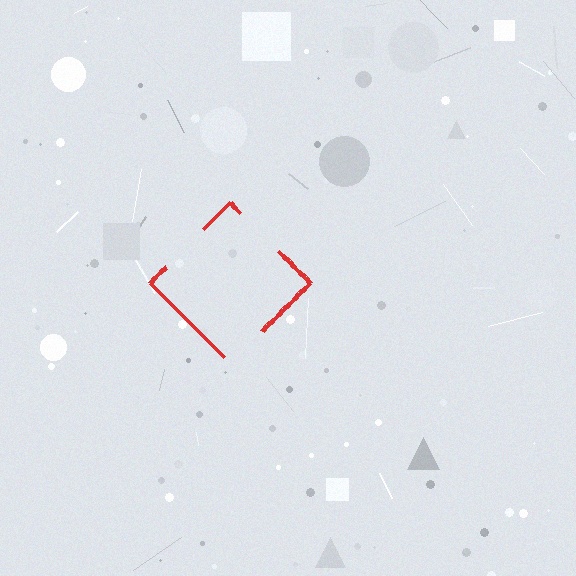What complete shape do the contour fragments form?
The contour fragments form a diamond.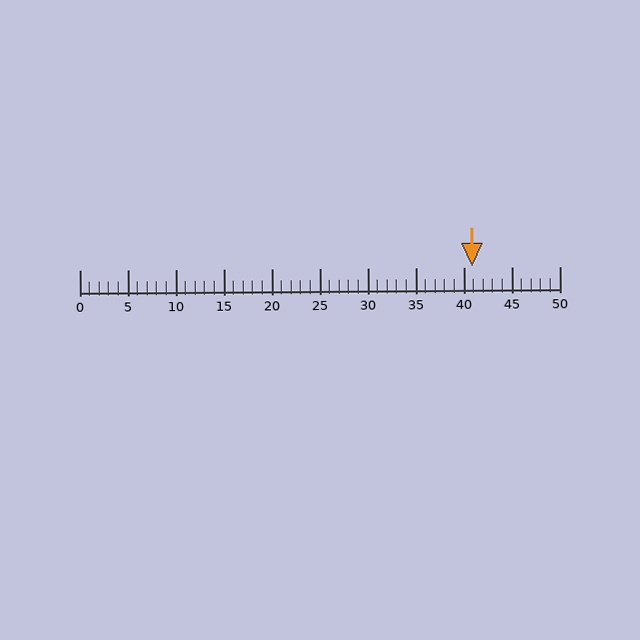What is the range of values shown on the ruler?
The ruler shows values from 0 to 50.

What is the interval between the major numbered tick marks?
The major tick marks are spaced 5 units apart.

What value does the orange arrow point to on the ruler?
The orange arrow points to approximately 41.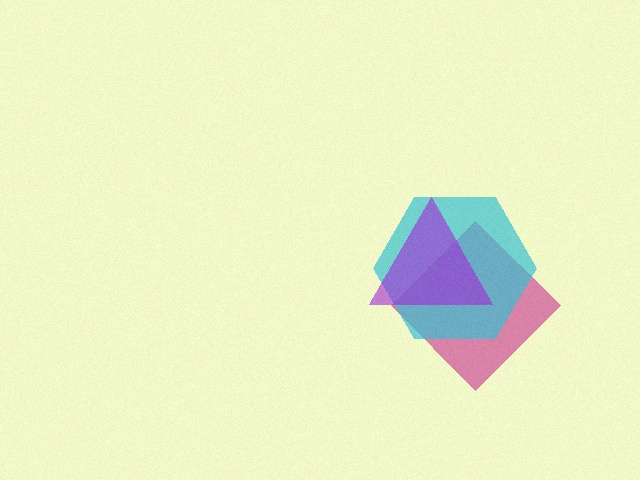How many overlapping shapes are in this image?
There are 3 overlapping shapes in the image.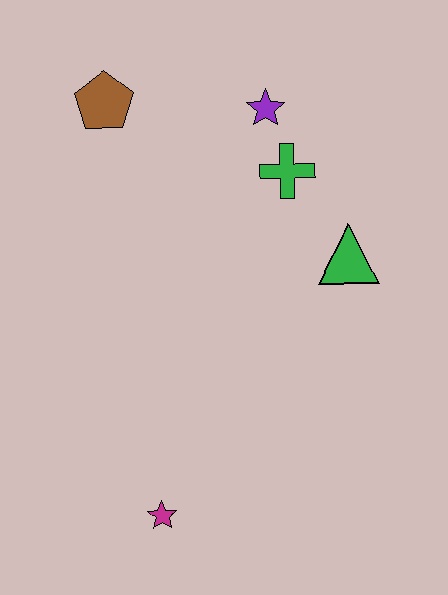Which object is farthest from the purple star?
The magenta star is farthest from the purple star.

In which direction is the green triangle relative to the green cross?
The green triangle is below the green cross.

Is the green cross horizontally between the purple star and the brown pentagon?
No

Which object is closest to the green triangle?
The green cross is closest to the green triangle.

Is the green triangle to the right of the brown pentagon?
Yes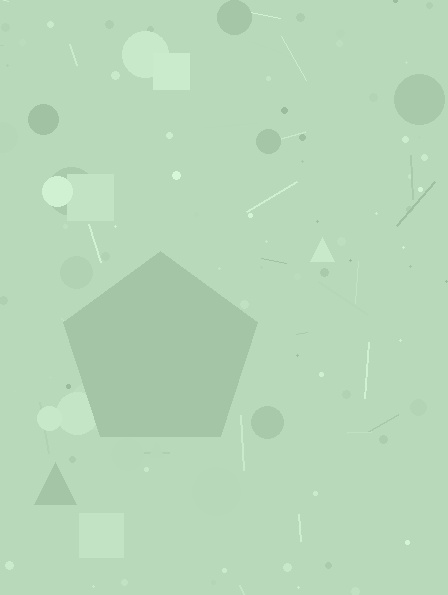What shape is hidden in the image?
A pentagon is hidden in the image.